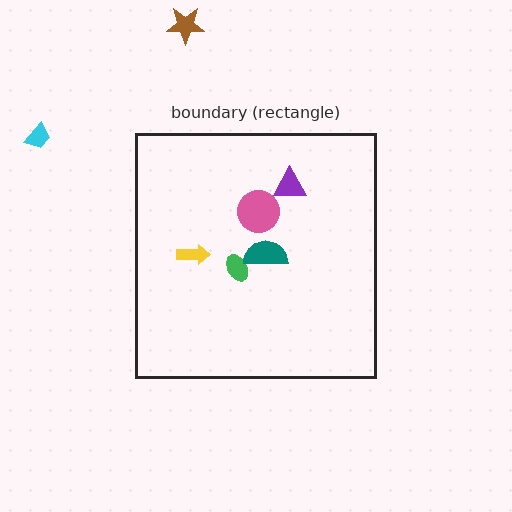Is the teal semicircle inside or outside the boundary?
Inside.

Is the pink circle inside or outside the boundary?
Inside.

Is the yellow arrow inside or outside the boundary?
Inside.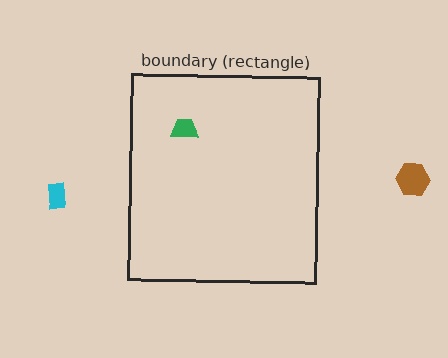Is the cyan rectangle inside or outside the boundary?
Outside.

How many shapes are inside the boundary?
1 inside, 2 outside.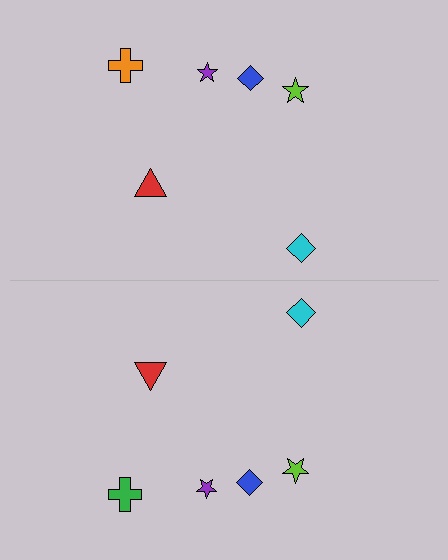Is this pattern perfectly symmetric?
No, the pattern is not perfectly symmetric. The green cross on the bottom side breaks the symmetry — its mirror counterpart is orange.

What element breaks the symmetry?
The green cross on the bottom side breaks the symmetry — its mirror counterpart is orange.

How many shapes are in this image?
There are 12 shapes in this image.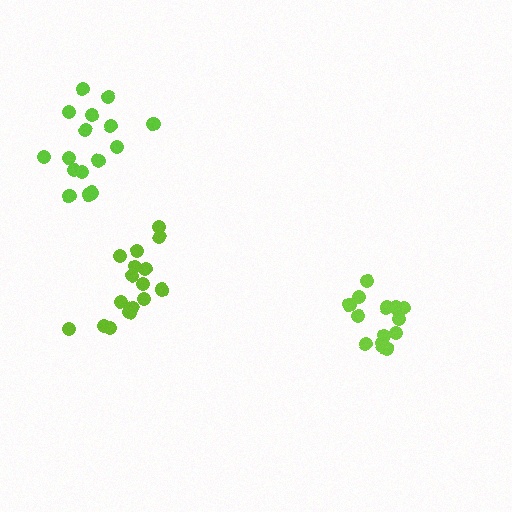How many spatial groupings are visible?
There are 3 spatial groupings.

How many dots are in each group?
Group 1: 15 dots, Group 2: 16 dots, Group 3: 16 dots (47 total).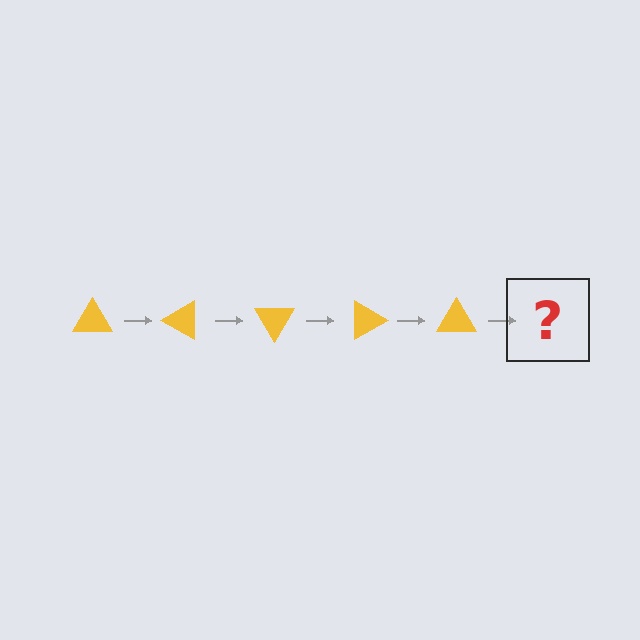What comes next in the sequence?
The next element should be a yellow triangle rotated 150 degrees.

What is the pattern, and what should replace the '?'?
The pattern is that the triangle rotates 30 degrees each step. The '?' should be a yellow triangle rotated 150 degrees.